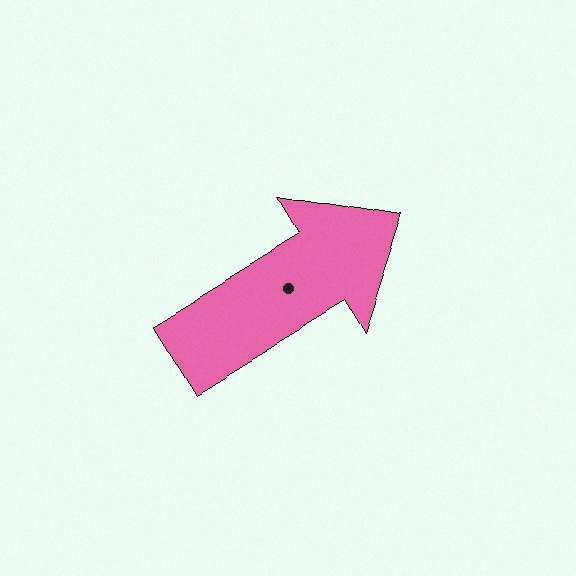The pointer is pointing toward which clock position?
Roughly 2 o'clock.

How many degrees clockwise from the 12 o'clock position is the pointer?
Approximately 59 degrees.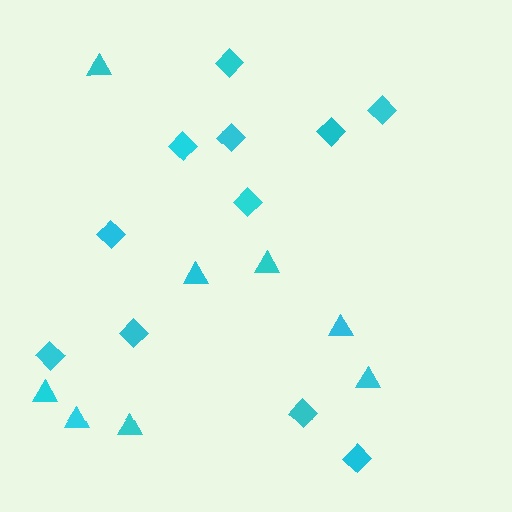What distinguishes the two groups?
There are 2 groups: one group of diamonds (11) and one group of triangles (8).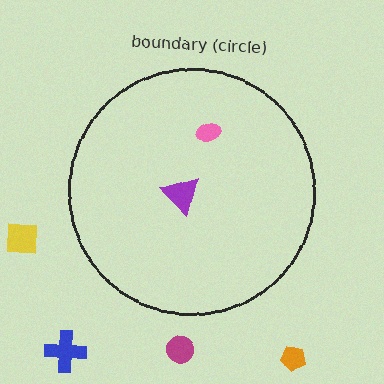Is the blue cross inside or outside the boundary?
Outside.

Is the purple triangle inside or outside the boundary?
Inside.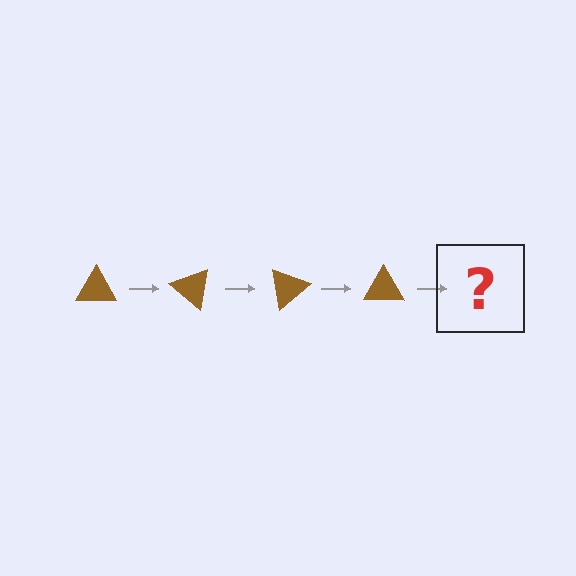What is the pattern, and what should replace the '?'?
The pattern is that the triangle rotates 40 degrees each step. The '?' should be a brown triangle rotated 160 degrees.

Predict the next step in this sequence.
The next step is a brown triangle rotated 160 degrees.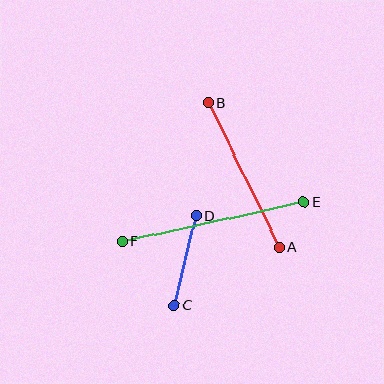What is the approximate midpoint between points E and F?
The midpoint is at approximately (213, 221) pixels.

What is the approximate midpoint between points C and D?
The midpoint is at approximately (185, 260) pixels.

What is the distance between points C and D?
The distance is approximately 92 pixels.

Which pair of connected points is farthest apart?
Points E and F are farthest apart.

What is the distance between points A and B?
The distance is approximately 161 pixels.